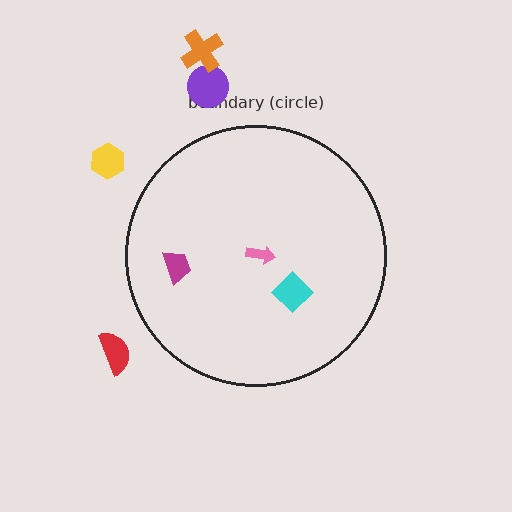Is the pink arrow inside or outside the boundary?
Inside.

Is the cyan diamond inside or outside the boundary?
Inside.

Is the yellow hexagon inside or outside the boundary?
Outside.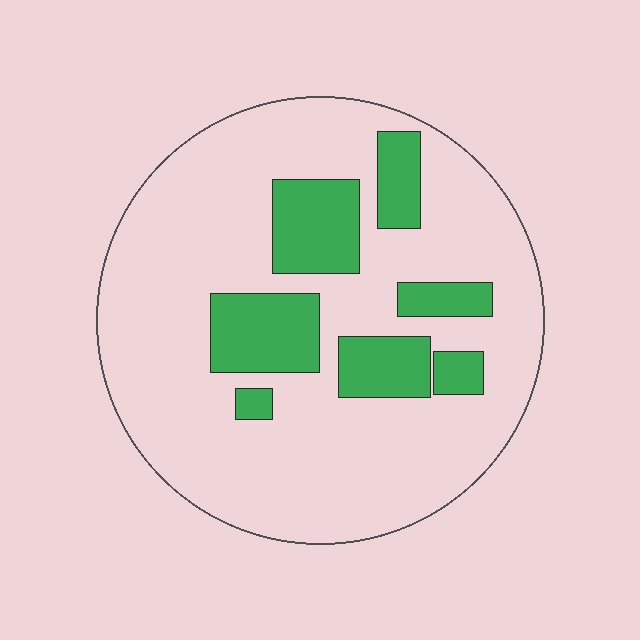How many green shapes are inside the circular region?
7.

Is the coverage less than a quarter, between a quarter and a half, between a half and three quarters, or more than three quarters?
Less than a quarter.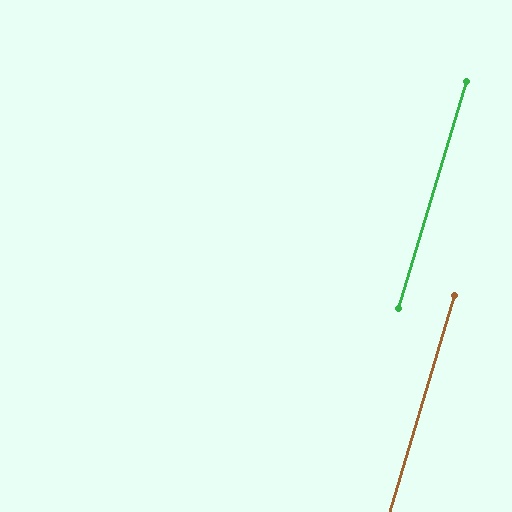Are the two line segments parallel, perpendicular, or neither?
Parallel — their directions differ by only 0.0°.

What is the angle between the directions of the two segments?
Approximately 0 degrees.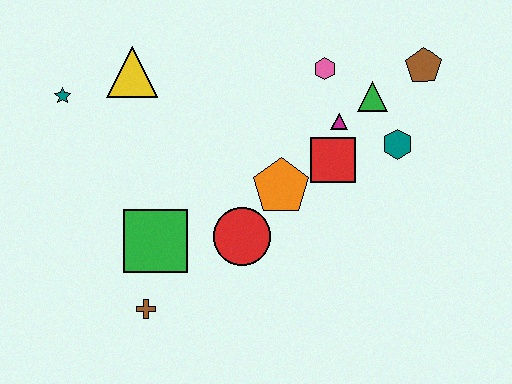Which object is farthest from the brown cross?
The brown pentagon is farthest from the brown cross.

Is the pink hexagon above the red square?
Yes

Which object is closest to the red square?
The magenta triangle is closest to the red square.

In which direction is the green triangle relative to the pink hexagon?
The green triangle is to the right of the pink hexagon.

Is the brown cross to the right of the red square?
No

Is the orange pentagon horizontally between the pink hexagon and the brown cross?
Yes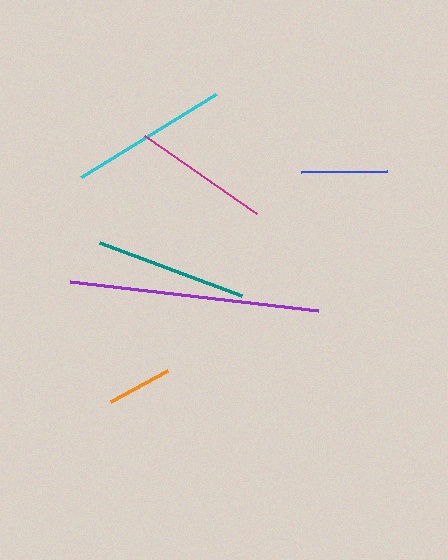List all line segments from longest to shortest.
From longest to shortest: purple, cyan, teal, magenta, blue, orange.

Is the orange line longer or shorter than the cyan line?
The cyan line is longer than the orange line.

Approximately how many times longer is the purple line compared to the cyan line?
The purple line is approximately 1.6 times the length of the cyan line.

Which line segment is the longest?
The purple line is the longest at approximately 250 pixels.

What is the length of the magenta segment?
The magenta segment is approximately 137 pixels long.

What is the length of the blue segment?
The blue segment is approximately 85 pixels long.